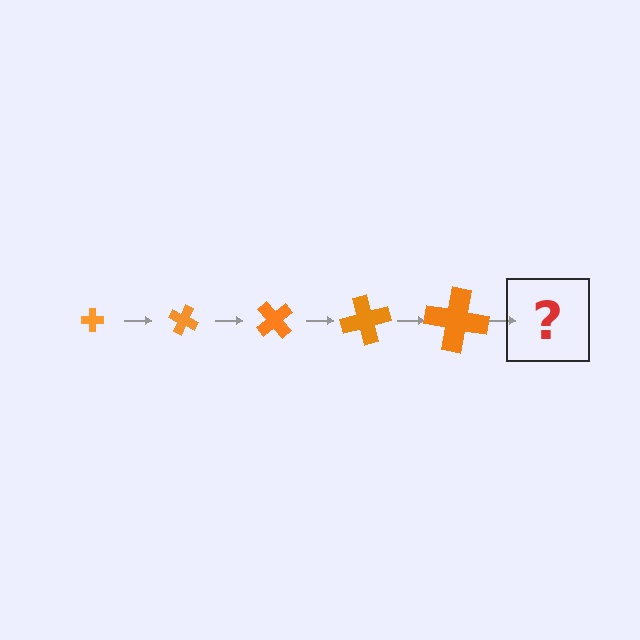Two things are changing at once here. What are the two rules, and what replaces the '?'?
The two rules are that the cross grows larger each step and it rotates 25 degrees each step. The '?' should be a cross, larger than the previous one and rotated 125 degrees from the start.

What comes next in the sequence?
The next element should be a cross, larger than the previous one and rotated 125 degrees from the start.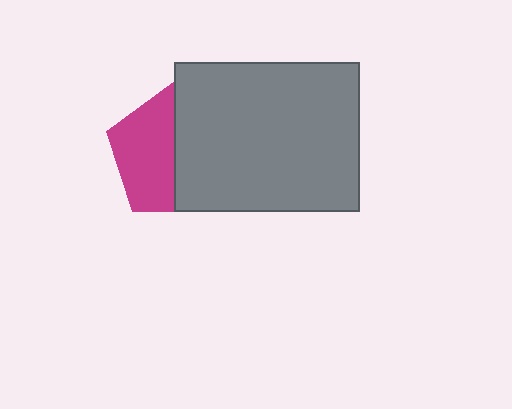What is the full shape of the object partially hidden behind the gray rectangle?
The partially hidden object is a magenta pentagon.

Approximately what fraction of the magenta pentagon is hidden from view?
Roughly 51% of the magenta pentagon is hidden behind the gray rectangle.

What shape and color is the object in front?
The object in front is a gray rectangle.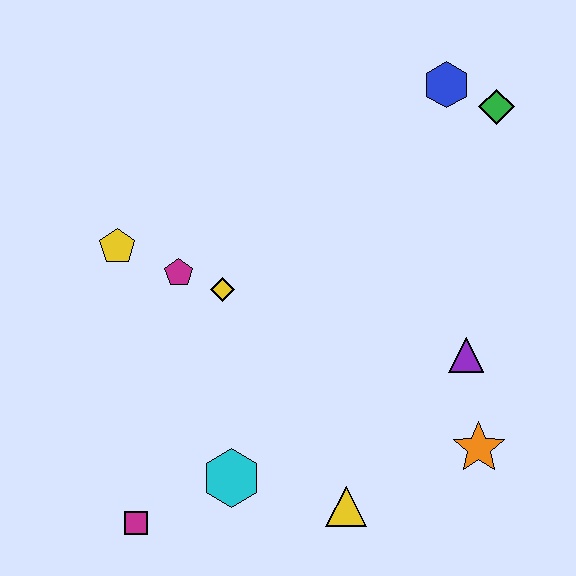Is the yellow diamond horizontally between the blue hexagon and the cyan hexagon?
No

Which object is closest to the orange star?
The purple triangle is closest to the orange star.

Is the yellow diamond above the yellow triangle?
Yes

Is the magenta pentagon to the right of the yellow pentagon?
Yes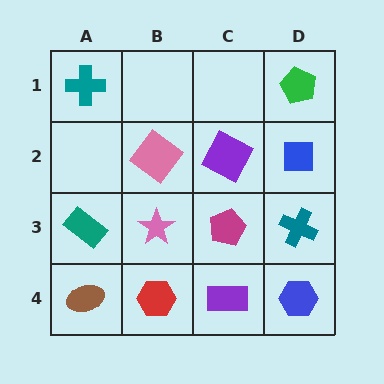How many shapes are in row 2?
3 shapes.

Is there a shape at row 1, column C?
No, that cell is empty.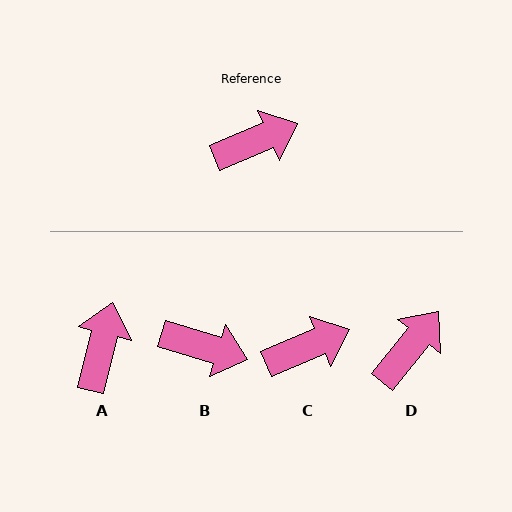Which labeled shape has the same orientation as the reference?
C.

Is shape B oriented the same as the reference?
No, it is off by about 40 degrees.